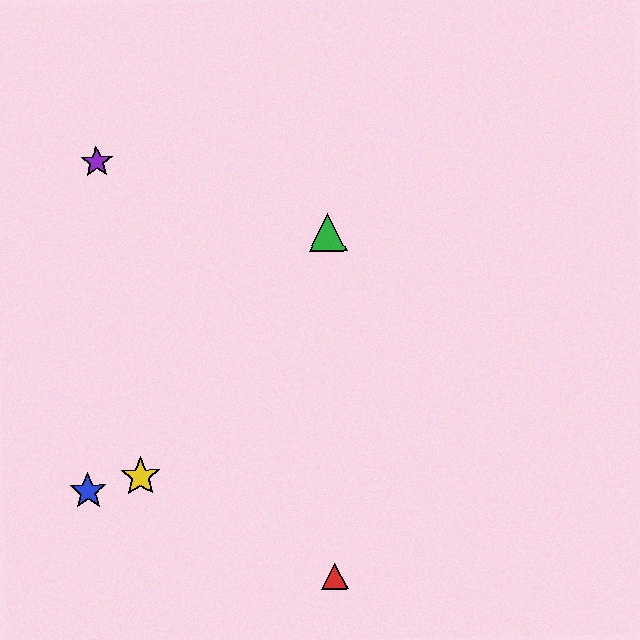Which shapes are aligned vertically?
The red triangle, the green triangle are aligned vertically.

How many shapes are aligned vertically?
2 shapes (the red triangle, the green triangle) are aligned vertically.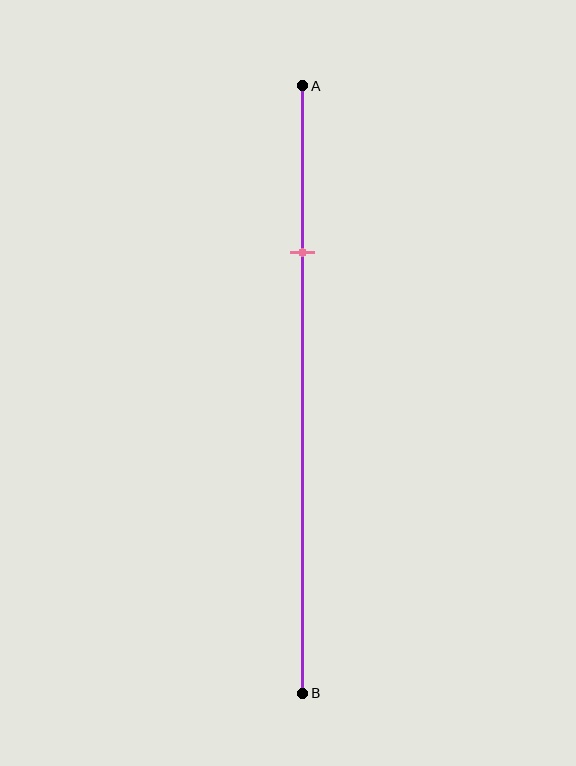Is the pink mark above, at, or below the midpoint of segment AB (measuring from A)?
The pink mark is above the midpoint of segment AB.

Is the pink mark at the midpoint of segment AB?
No, the mark is at about 30% from A, not at the 50% midpoint.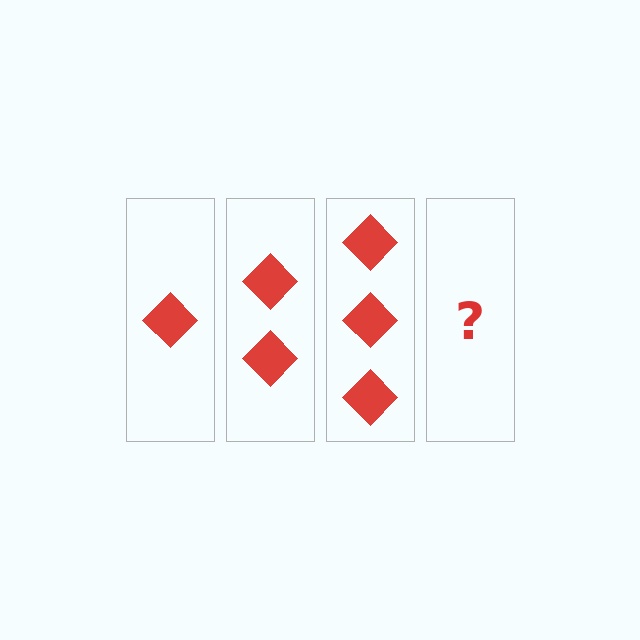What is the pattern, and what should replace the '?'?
The pattern is that each step adds one more diamond. The '?' should be 4 diamonds.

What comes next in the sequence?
The next element should be 4 diamonds.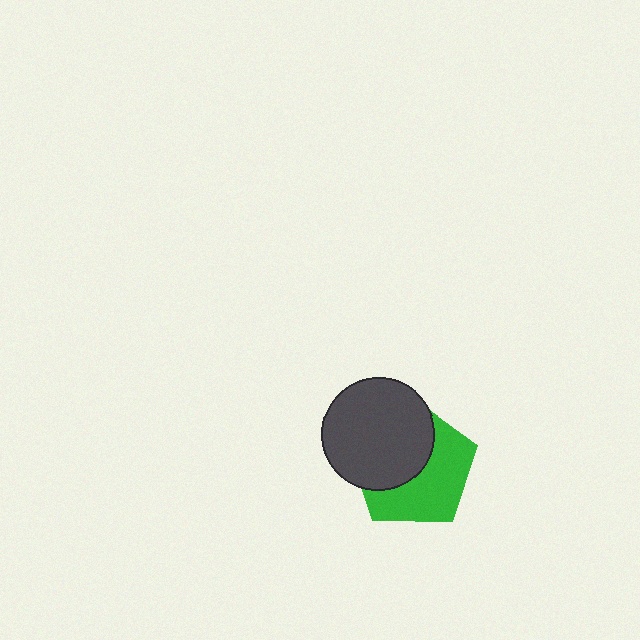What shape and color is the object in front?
The object in front is a dark gray circle.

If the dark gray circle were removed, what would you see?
You would see the complete green pentagon.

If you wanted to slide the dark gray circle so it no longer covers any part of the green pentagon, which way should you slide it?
Slide it toward the upper-left — that is the most direct way to separate the two shapes.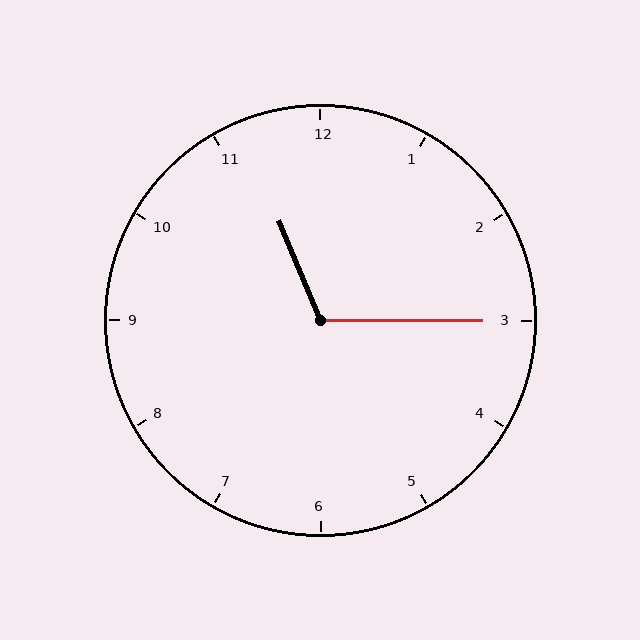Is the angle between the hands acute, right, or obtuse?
It is obtuse.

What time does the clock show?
11:15.